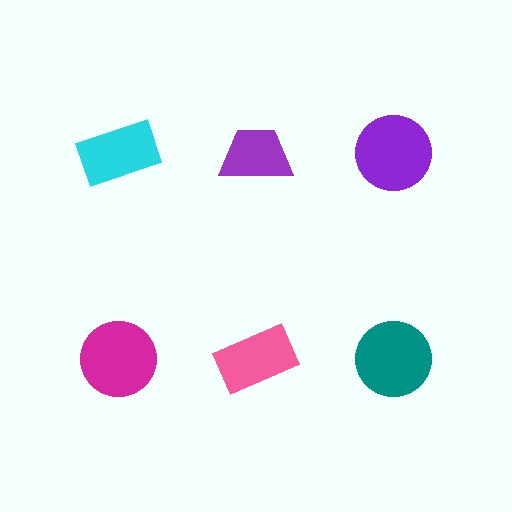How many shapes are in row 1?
3 shapes.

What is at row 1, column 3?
A purple circle.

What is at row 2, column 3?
A teal circle.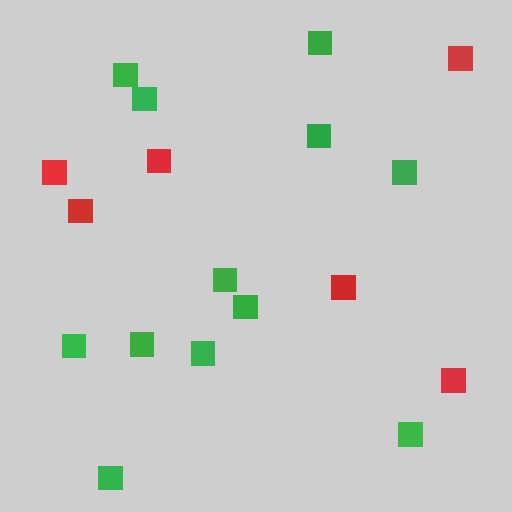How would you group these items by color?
There are 2 groups: one group of red squares (6) and one group of green squares (12).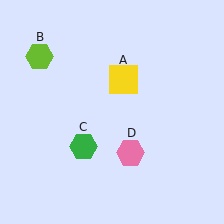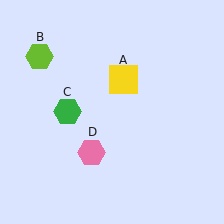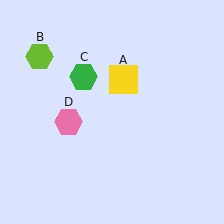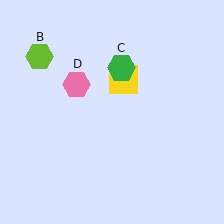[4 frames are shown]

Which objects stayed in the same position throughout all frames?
Yellow square (object A) and lime hexagon (object B) remained stationary.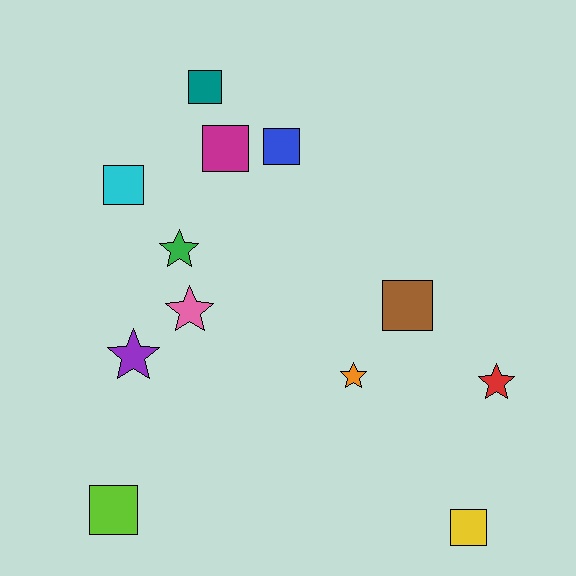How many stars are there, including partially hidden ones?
There are 5 stars.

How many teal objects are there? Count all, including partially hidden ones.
There is 1 teal object.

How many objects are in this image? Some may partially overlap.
There are 12 objects.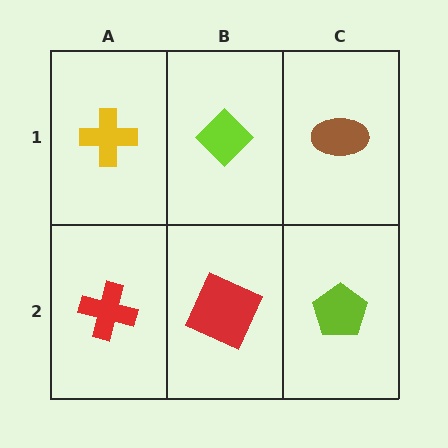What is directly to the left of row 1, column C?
A lime diamond.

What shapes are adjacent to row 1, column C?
A lime pentagon (row 2, column C), a lime diamond (row 1, column B).